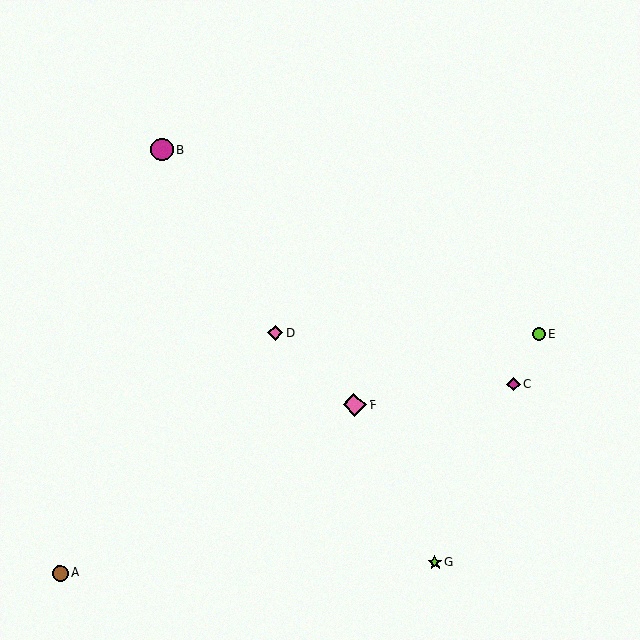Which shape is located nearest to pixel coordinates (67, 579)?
The brown circle (labeled A) at (60, 573) is nearest to that location.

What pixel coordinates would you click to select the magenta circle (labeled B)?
Click at (162, 150) to select the magenta circle B.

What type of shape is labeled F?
Shape F is a pink diamond.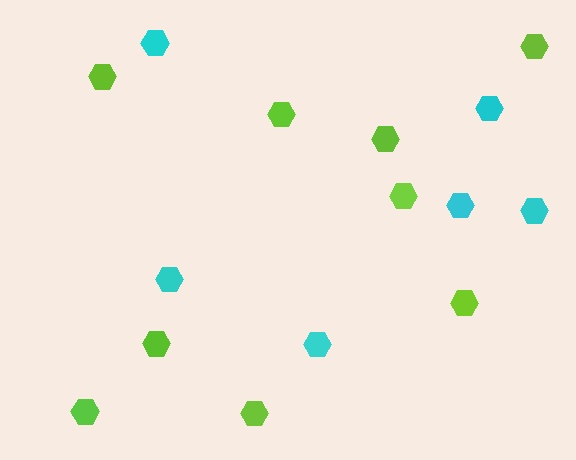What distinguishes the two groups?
There are 2 groups: one group of lime hexagons (9) and one group of cyan hexagons (6).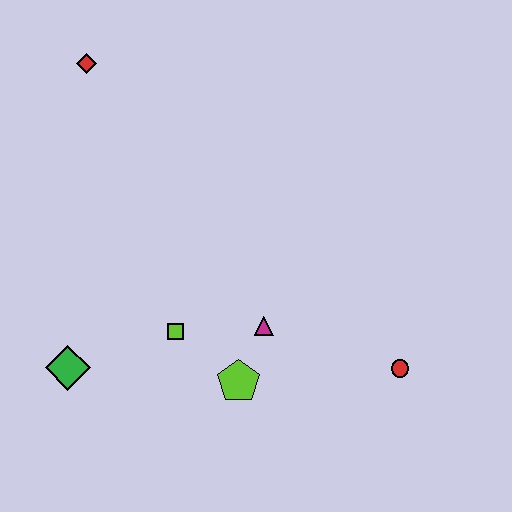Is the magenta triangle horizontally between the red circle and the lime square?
Yes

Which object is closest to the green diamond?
The lime square is closest to the green diamond.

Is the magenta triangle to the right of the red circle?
No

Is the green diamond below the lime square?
Yes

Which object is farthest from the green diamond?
The red circle is farthest from the green diamond.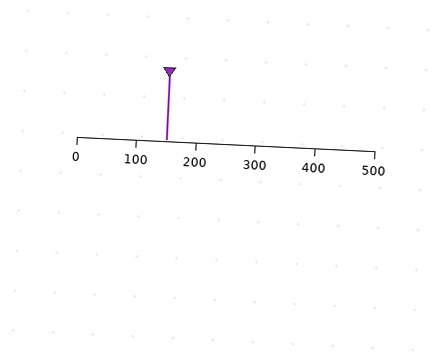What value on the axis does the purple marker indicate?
The marker indicates approximately 150.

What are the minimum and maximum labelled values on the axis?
The axis runs from 0 to 500.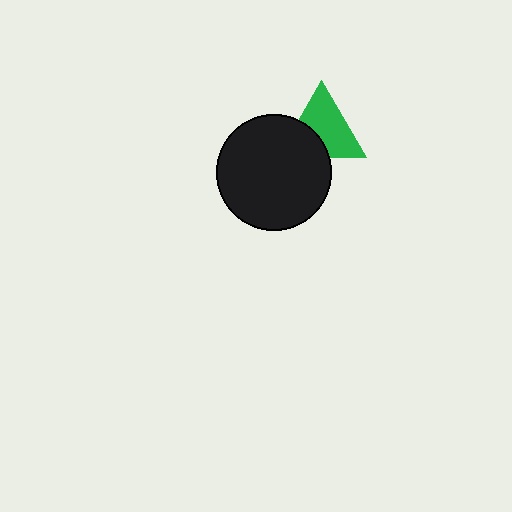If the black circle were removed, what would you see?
You would see the complete green triangle.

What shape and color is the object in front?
The object in front is a black circle.